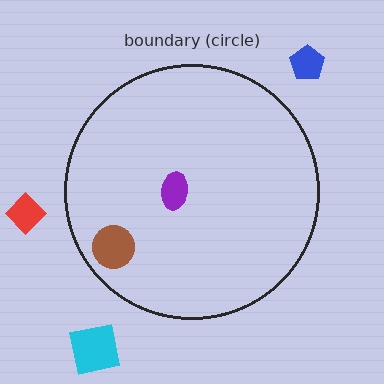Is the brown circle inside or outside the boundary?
Inside.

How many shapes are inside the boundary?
2 inside, 3 outside.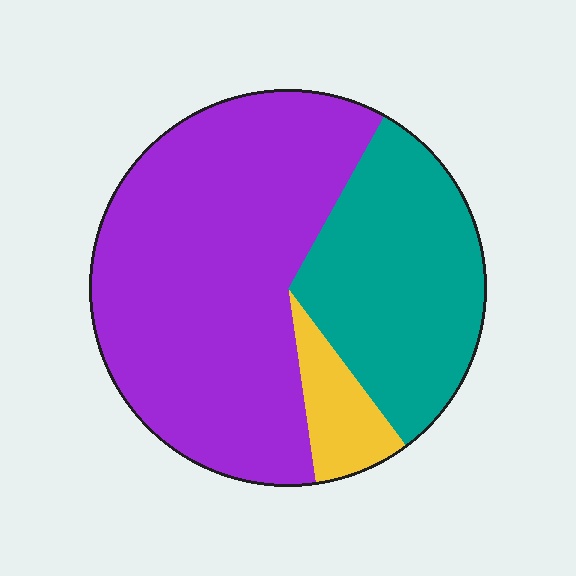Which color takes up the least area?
Yellow, at roughly 10%.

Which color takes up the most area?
Purple, at roughly 60%.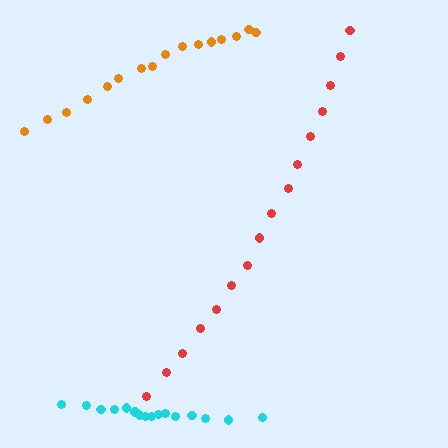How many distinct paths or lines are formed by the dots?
There are 3 distinct paths.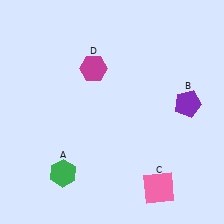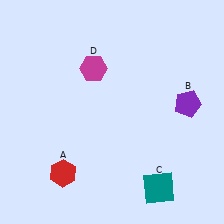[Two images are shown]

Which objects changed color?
A changed from green to red. C changed from pink to teal.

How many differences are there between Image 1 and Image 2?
There are 2 differences between the two images.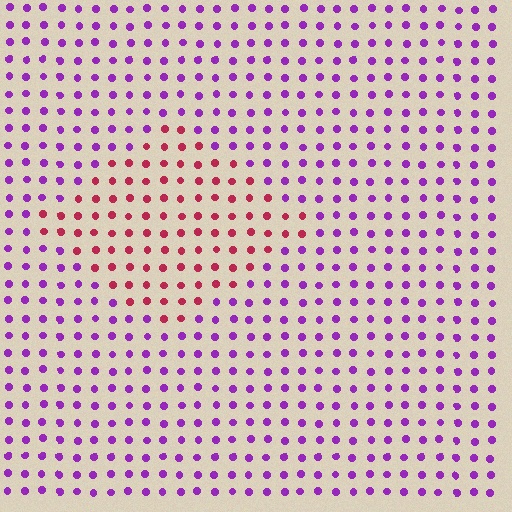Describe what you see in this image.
The image is filled with small purple elements in a uniform arrangement. A diamond-shaped region is visible where the elements are tinted to a slightly different hue, forming a subtle color boundary.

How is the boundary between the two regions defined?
The boundary is defined purely by a slight shift in hue (about 58 degrees). Spacing, size, and orientation are identical on both sides.